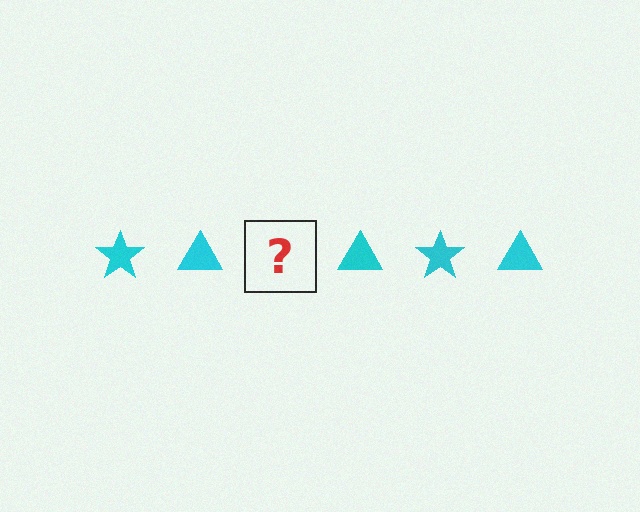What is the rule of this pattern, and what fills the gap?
The rule is that the pattern cycles through star, triangle shapes in cyan. The gap should be filled with a cyan star.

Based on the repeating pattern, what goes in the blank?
The blank should be a cyan star.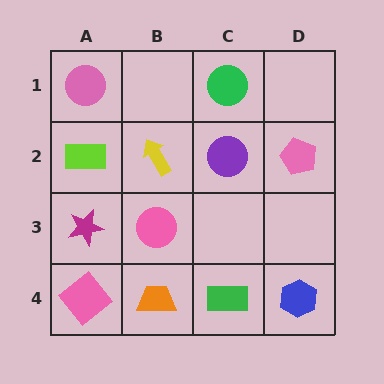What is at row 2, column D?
A pink pentagon.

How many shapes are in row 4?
4 shapes.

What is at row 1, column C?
A green circle.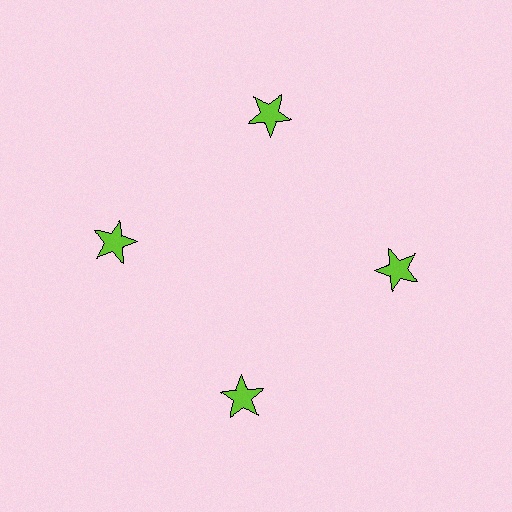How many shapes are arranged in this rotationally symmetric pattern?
There are 4 shapes, arranged in 4 groups of 1.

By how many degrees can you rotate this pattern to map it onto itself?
The pattern maps onto itself every 90 degrees of rotation.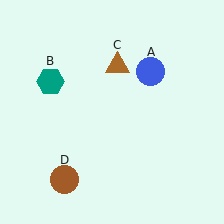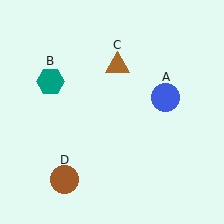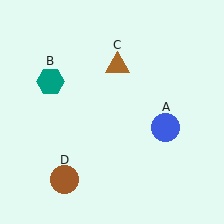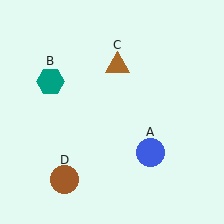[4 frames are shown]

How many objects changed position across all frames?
1 object changed position: blue circle (object A).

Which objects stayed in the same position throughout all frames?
Teal hexagon (object B) and brown triangle (object C) and brown circle (object D) remained stationary.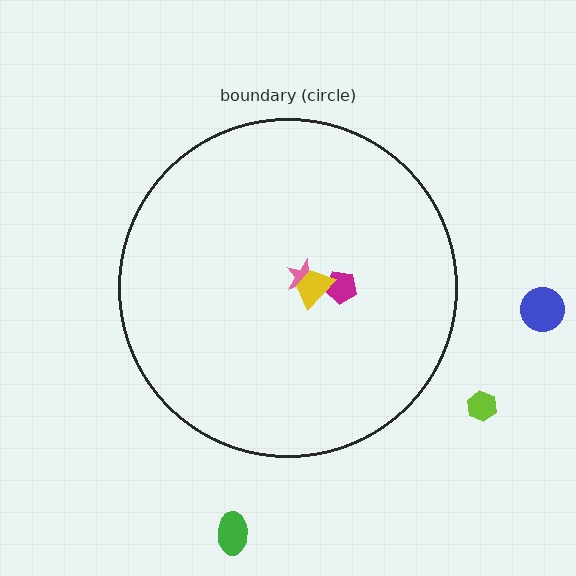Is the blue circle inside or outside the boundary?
Outside.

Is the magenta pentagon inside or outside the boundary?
Inside.